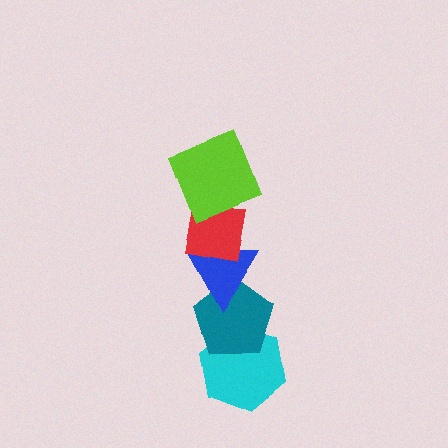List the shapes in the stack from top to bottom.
From top to bottom: the lime square, the red square, the blue triangle, the teal pentagon, the cyan hexagon.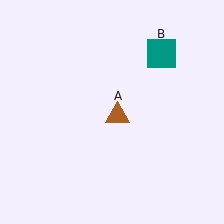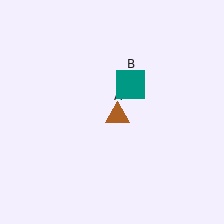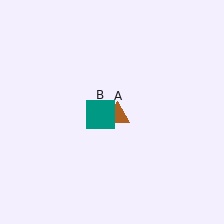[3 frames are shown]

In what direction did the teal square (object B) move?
The teal square (object B) moved down and to the left.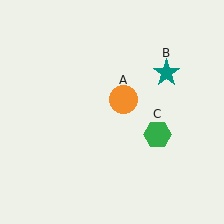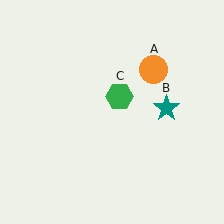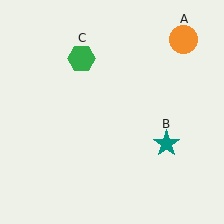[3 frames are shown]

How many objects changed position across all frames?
3 objects changed position: orange circle (object A), teal star (object B), green hexagon (object C).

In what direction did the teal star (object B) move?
The teal star (object B) moved down.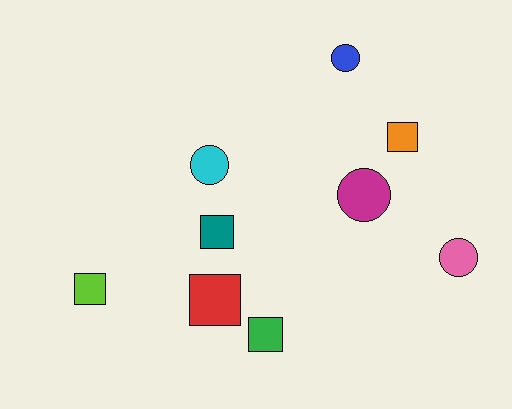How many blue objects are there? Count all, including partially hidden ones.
There is 1 blue object.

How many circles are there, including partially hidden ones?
There are 4 circles.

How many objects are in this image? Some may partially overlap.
There are 9 objects.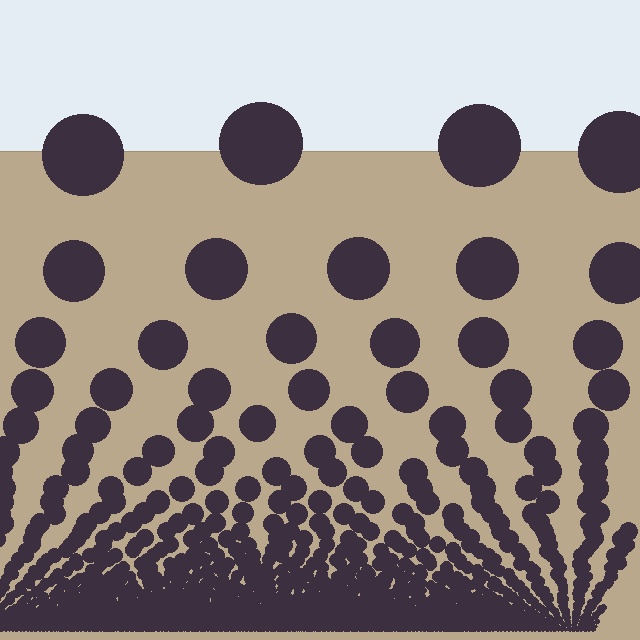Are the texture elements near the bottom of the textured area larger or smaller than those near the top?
Smaller. The gradient is inverted — elements near the bottom are smaller and denser.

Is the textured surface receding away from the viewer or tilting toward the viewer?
The surface appears to tilt toward the viewer. Texture elements get larger and sparser toward the top.